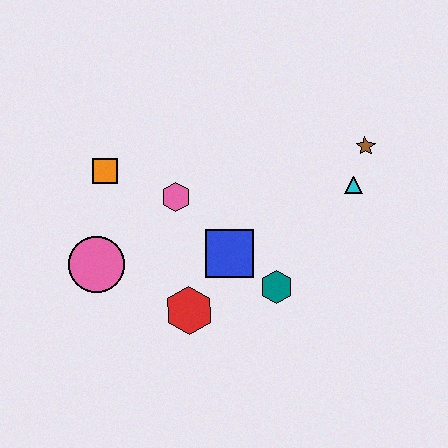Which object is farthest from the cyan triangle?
The pink circle is farthest from the cyan triangle.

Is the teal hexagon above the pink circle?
No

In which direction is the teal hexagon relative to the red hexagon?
The teal hexagon is to the right of the red hexagon.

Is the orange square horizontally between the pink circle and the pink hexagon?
Yes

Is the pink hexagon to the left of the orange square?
No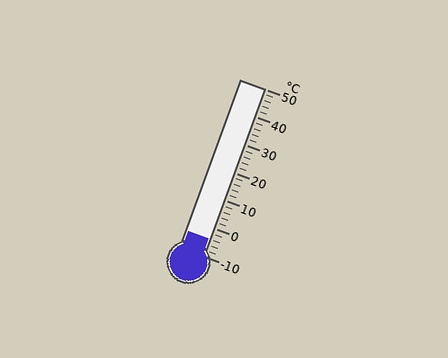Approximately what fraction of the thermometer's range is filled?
The thermometer is filled to approximately 10% of its range.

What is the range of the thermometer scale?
The thermometer scale ranges from -10°C to 50°C.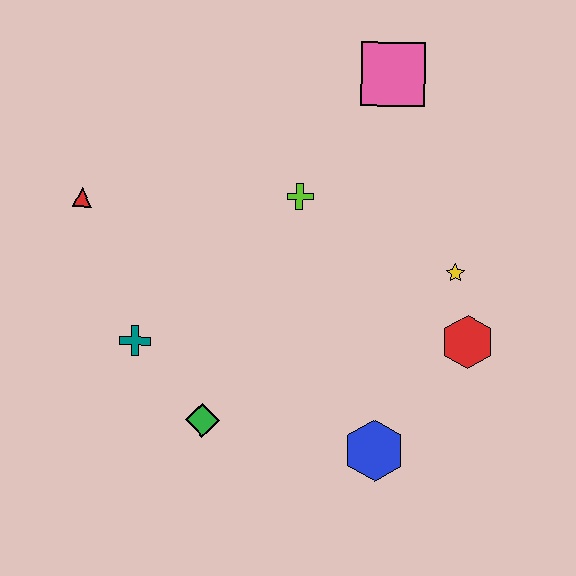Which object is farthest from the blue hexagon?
The red triangle is farthest from the blue hexagon.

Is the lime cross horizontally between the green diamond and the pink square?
Yes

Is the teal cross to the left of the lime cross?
Yes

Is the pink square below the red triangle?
No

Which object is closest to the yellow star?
The red hexagon is closest to the yellow star.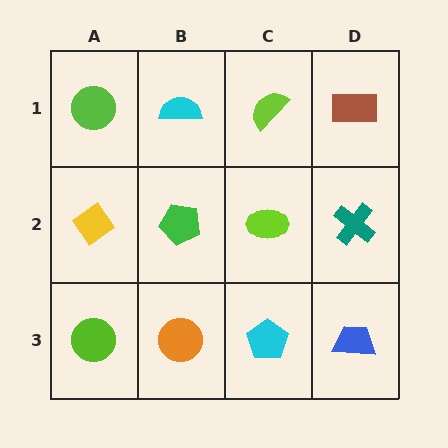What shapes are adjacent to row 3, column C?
A lime ellipse (row 2, column C), an orange circle (row 3, column B), a blue trapezoid (row 3, column D).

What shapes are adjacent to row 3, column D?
A teal cross (row 2, column D), a cyan pentagon (row 3, column C).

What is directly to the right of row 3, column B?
A cyan pentagon.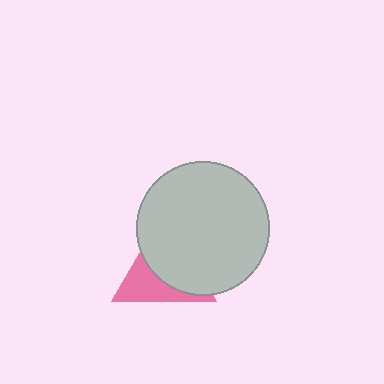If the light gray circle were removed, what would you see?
You would see the complete pink triangle.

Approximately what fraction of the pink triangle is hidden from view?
Roughly 61% of the pink triangle is hidden behind the light gray circle.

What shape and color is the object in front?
The object in front is a light gray circle.